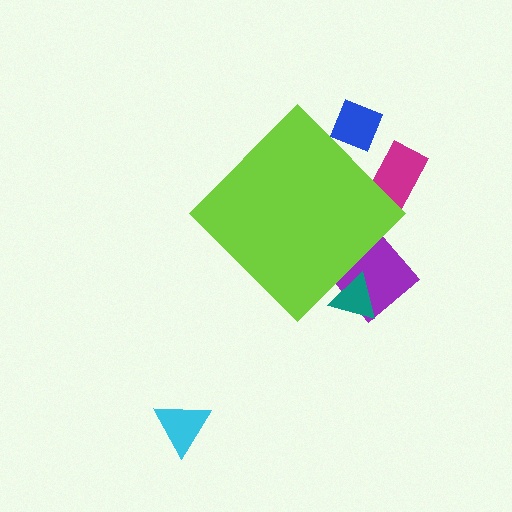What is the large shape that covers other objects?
A lime diamond.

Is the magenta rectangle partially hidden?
Yes, the magenta rectangle is partially hidden behind the lime diamond.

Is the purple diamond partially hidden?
Yes, the purple diamond is partially hidden behind the lime diamond.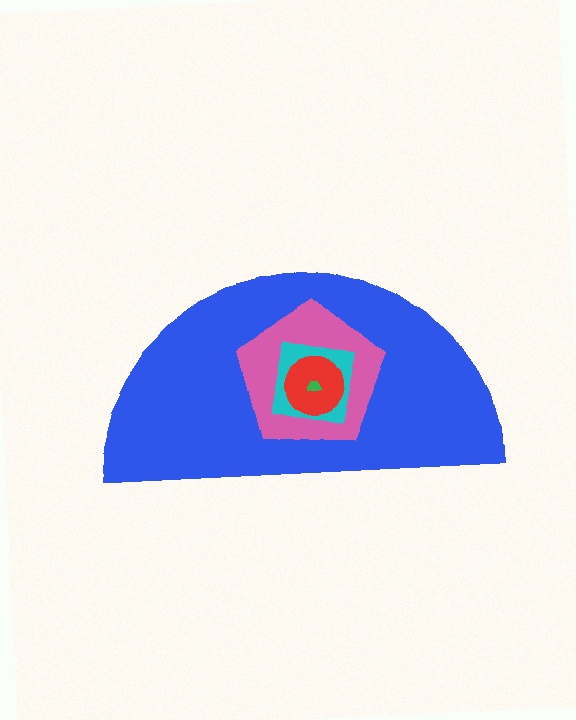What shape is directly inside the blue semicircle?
The pink pentagon.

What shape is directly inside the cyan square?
The red circle.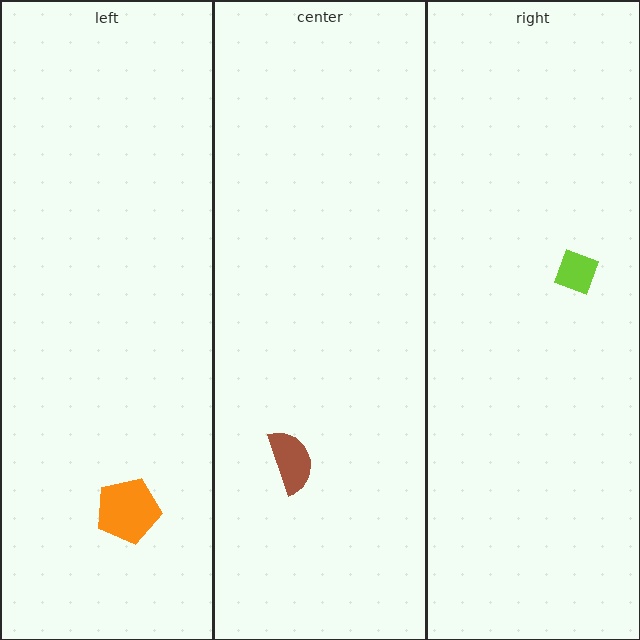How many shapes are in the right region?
1.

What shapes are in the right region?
The lime diamond.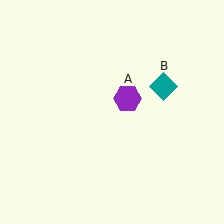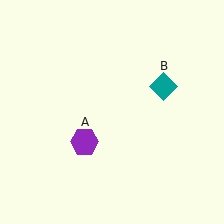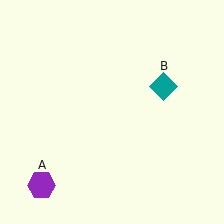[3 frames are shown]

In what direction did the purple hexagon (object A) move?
The purple hexagon (object A) moved down and to the left.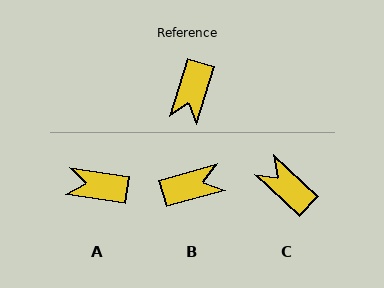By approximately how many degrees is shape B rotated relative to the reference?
Approximately 123 degrees counter-clockwise.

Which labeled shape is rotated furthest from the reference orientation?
B, about 123 degrees away.